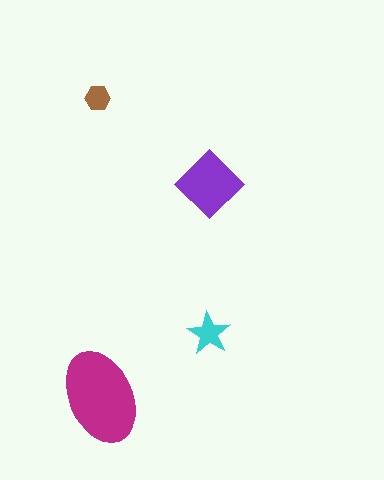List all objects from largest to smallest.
The magenta ellipse, the purple diamond, the cyan star, the brown hexagon.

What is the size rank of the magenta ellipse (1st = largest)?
1st.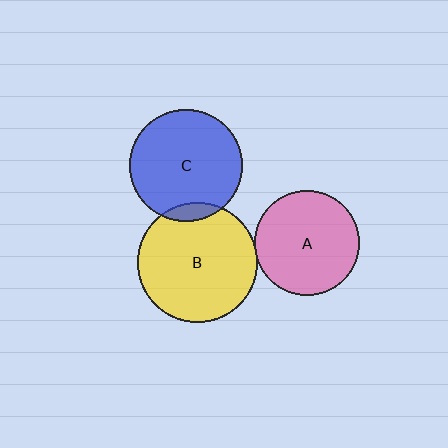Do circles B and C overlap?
Yes.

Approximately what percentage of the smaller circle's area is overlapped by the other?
Approximately 10%.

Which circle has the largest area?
Circle B (yellow).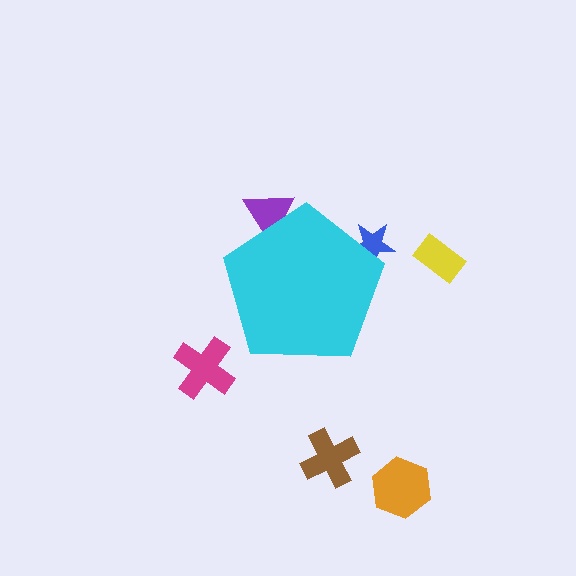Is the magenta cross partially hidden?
No, the magenta cross is fully visible.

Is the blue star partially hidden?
Yes, the blue star is partially hidden behind the cyan pentagon.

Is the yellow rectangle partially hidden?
No, the yellow rectangle is fully visible.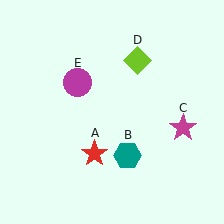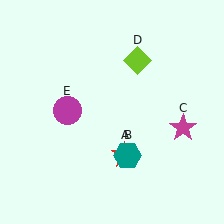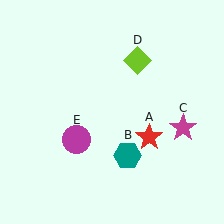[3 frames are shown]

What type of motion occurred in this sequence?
The red star (object A), magenta circle (object E) rotated counterclockwise around the center of the scene.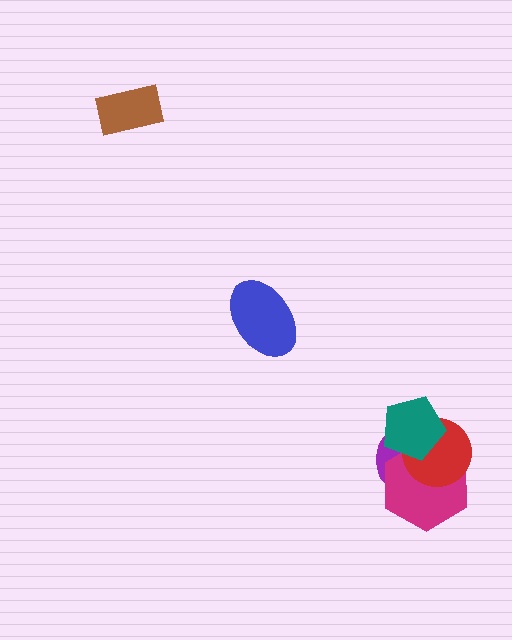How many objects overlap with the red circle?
3 objects overlap with the red circle.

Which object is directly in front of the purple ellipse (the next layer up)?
The magenta hexagon is directly in front of the purple ellipse.